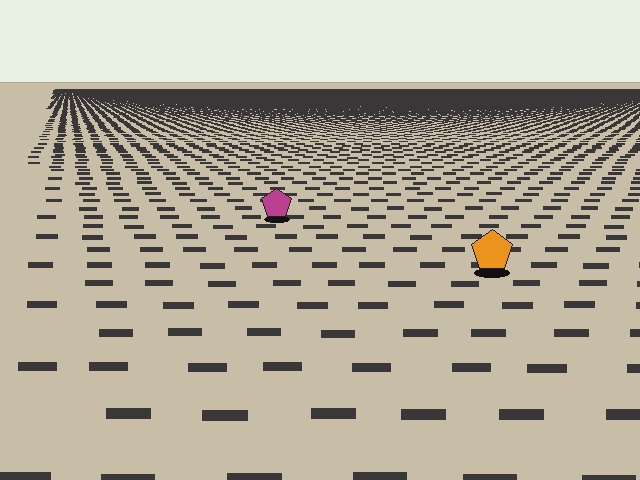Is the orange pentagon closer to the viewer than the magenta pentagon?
Yes. The orange pentagon is closer — you can tell from the texture gradient: the ground texture is coarser near it.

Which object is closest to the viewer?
The orange pentagon is closest. The texture marks near it are larger and more spread out.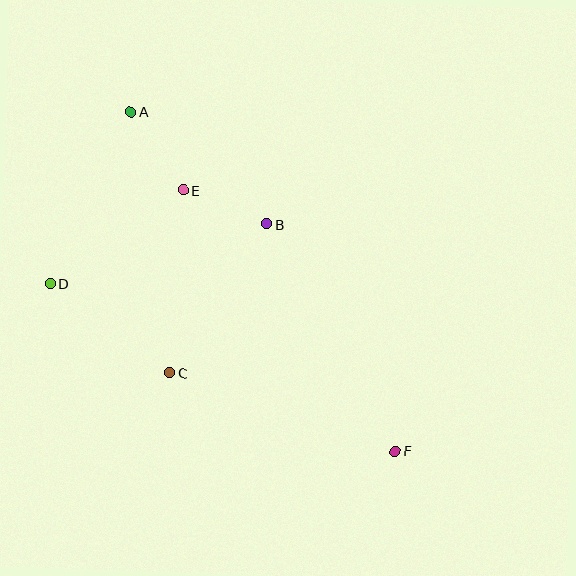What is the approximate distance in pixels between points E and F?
The distance between E and F is approximately 336 pixels.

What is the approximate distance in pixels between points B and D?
The distance between B and D is approximately 224 pixels.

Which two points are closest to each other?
Points B and E are closest to each other.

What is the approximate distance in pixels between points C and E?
The distance between C and E is approximately 184 pixels.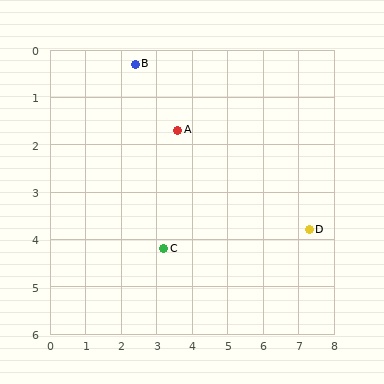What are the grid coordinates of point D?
Point D is at approximately (7.3, 3.8).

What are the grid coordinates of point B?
Point B is at approximately (2.4, 0.3).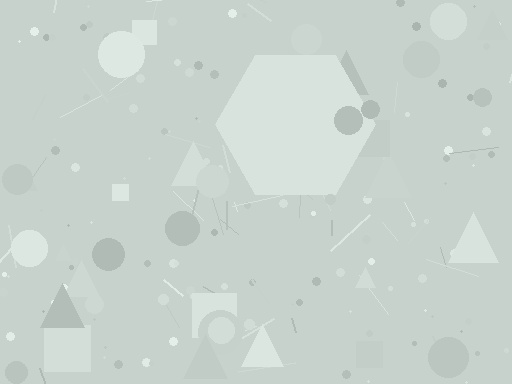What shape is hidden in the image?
A hexagon is hidden in the image.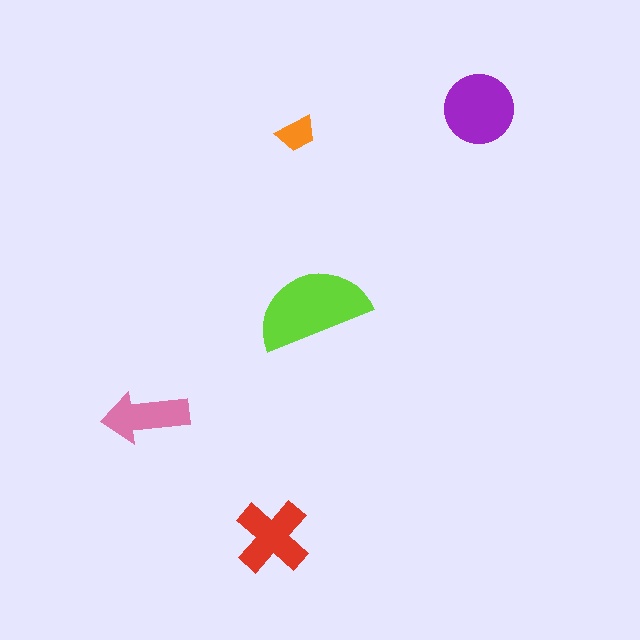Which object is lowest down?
The red cross is bottommost.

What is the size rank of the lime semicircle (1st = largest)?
1st.